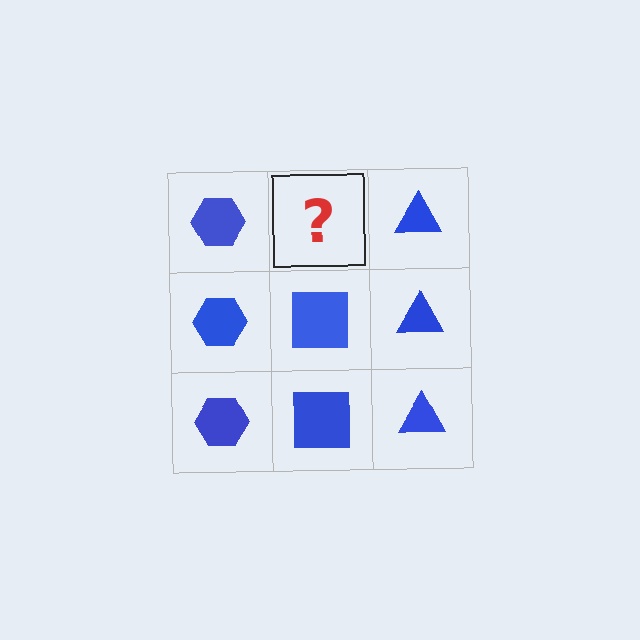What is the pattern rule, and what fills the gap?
The rule is that each column has a consistent shape. The gap should be filled with a blue square.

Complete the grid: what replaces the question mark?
The question mark should be replaced with a blue square.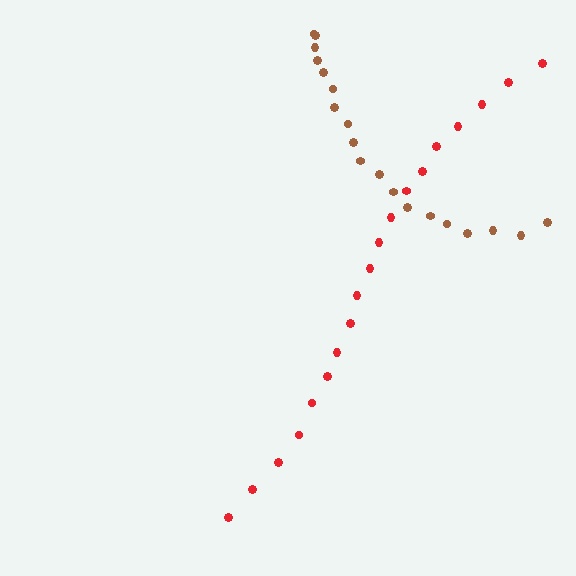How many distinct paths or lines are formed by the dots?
There are 2 distinct paths.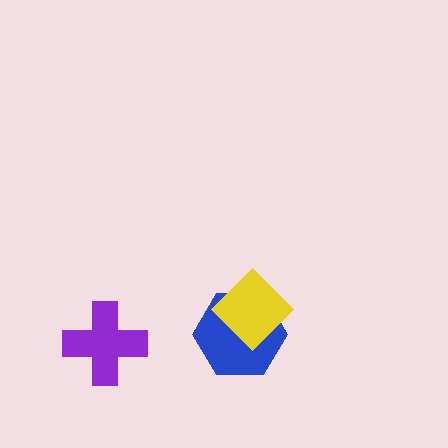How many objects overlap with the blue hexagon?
1 object overlaps with the blue hexagon.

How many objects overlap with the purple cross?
0 objects overlap with the purple cross.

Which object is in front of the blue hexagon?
The yellow diamond is in front of the blue hexagon.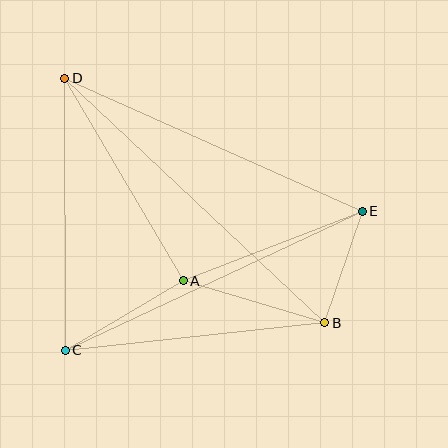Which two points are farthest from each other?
Points B and D are farthest from each other.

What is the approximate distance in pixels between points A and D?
The distance between A and D is approximately 235 pixels.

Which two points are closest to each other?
Points B and E are closest to each other.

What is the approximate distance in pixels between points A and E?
The distance between A and E is approximately 192 pixels.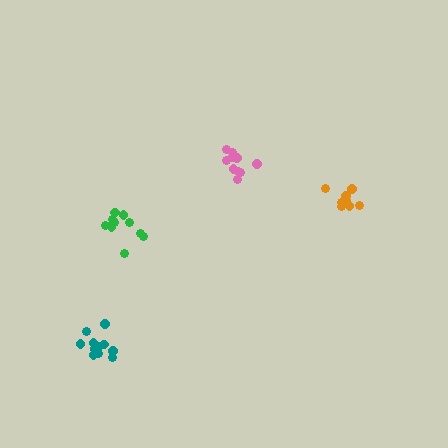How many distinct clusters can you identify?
There are 4 distinct clusters.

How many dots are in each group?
Group 1: 11 dots, Group 2: 10 dots, Group 3: 10 dots, Group 4: 9 dots (40 total).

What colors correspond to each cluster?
The clusters are colored: teal, pink, green, orange.